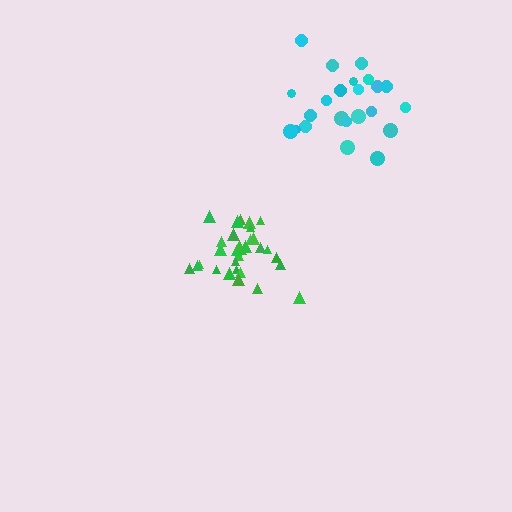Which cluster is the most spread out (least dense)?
Cyan.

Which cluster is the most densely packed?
Green.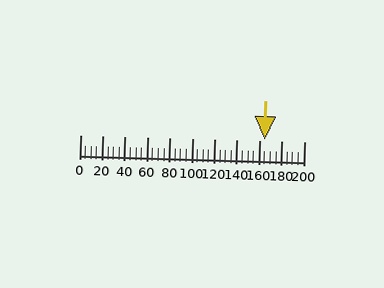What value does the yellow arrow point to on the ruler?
The yellow arrow points to approximately 165.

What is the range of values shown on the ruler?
The ruler shows values from 0 to 200.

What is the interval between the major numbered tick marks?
The major tick marks are spaced 20 units apart.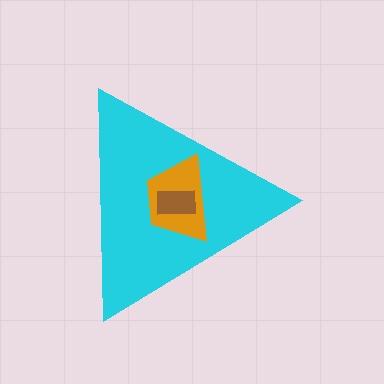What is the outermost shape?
The cyan triangle.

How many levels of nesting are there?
3.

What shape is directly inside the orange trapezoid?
The brown rectangle.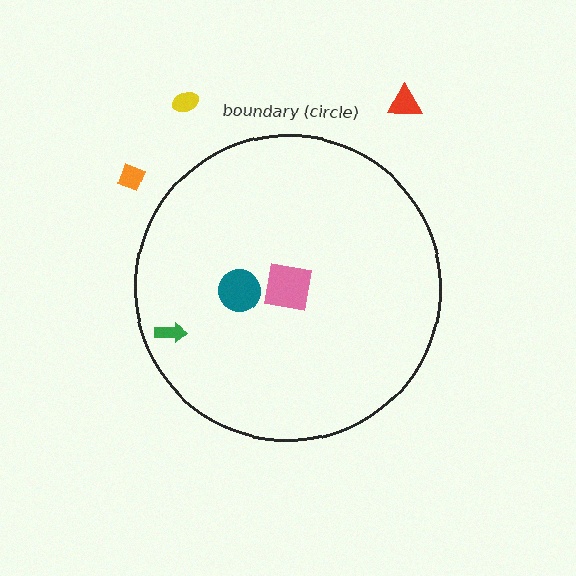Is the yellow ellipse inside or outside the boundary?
Outside.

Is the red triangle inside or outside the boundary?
Outside.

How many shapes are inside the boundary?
3 inside, 3 outside.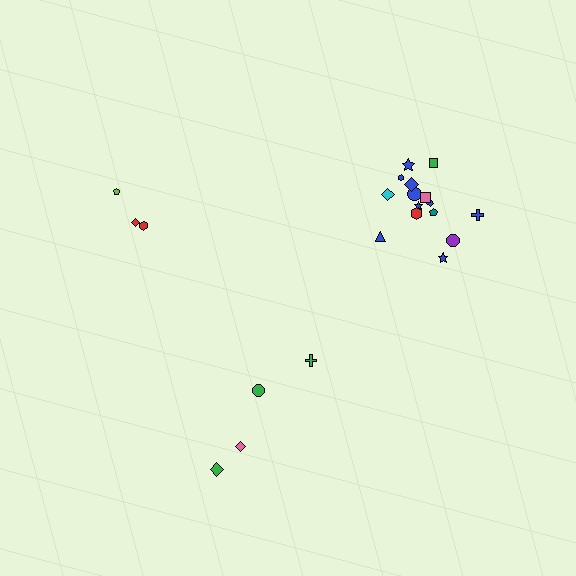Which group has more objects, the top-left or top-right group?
The top-right group.